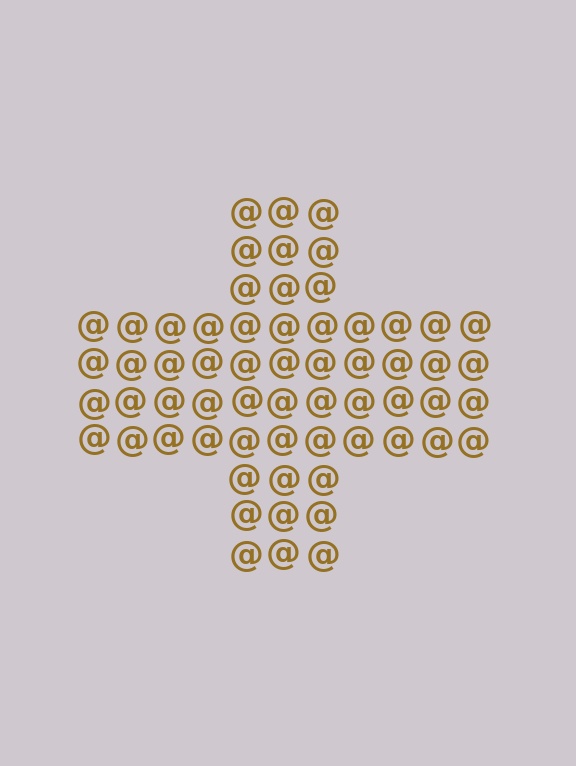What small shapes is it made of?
It is made of small at signs.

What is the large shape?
The large shape is a cross.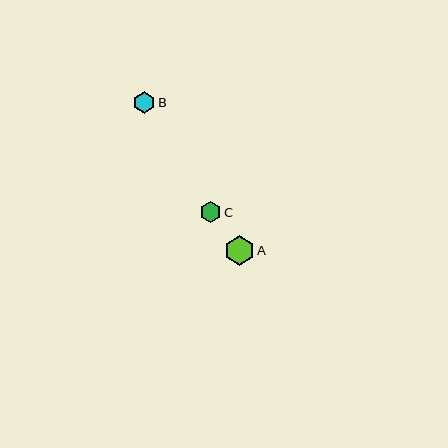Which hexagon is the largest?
Hexagon A is the largest with a size of approximately 29 pixels.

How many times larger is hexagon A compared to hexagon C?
Hexagon A is approximately 1.4 times the size of hexagon C.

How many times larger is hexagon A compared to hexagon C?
Hexagon A is approximately 1.4 times the size of hexagon C.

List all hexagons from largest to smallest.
From largest to smallest: A, C, B.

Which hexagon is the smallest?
Hexagon B is the smallest with a size of approximately 21 pixels.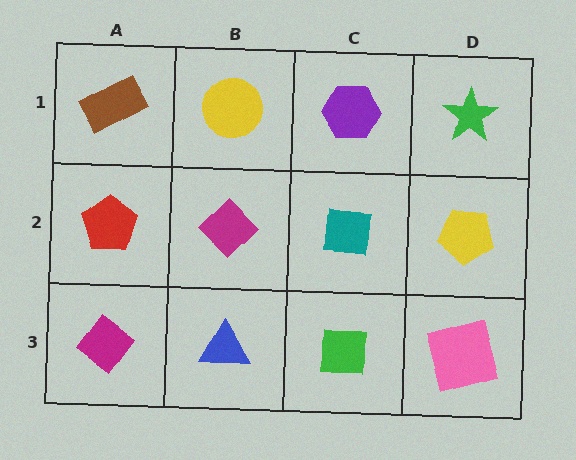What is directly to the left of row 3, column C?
A blue triangle.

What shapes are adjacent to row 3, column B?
A magenta diamond (row 2, column B), a magenta diamond (row 3, column A), a green square (row 3, column C).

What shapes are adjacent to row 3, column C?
A teal square (row 2, column C), a blue triangle (row 3, column B), a pink square (row 3, column D).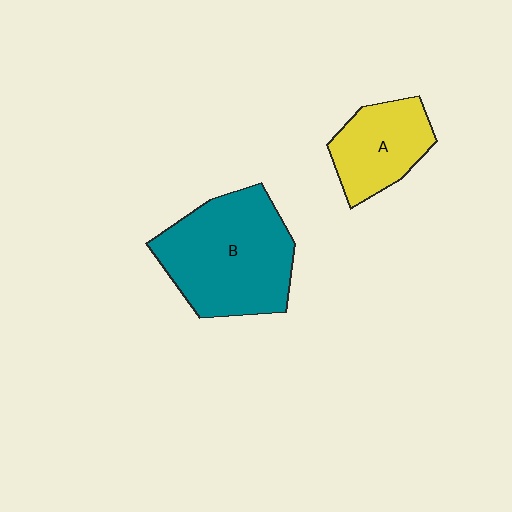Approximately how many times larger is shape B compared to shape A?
Approximately 1.8 times.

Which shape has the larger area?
Shape B (teal).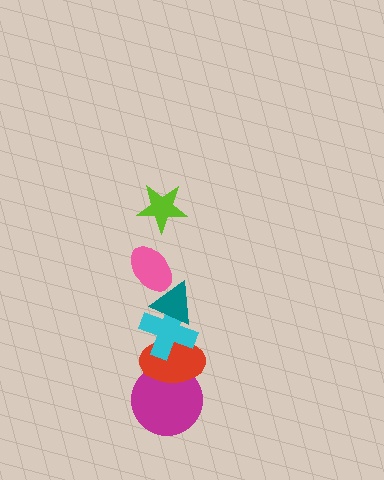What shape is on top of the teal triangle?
The pink ellipse is on top of the teal triangle.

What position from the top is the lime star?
The lime star is 1st from the top.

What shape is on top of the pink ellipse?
The lime star is on top of the pink ellipse.